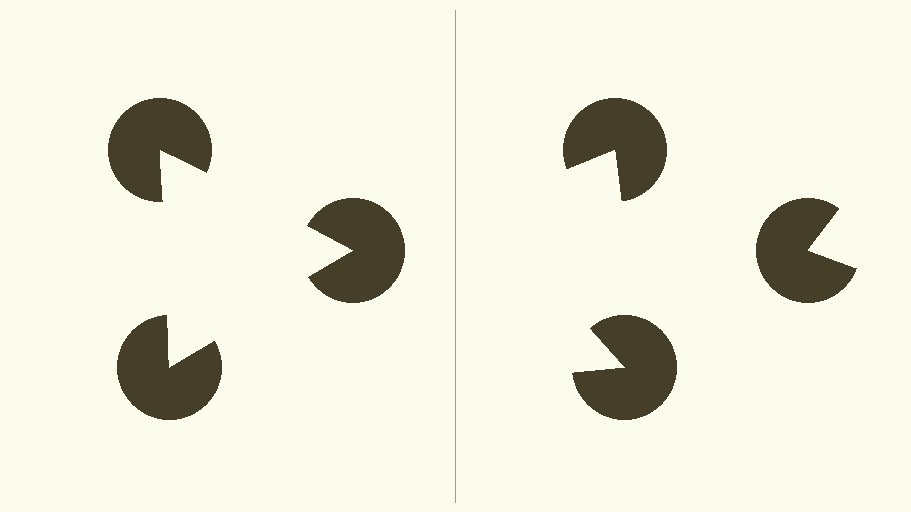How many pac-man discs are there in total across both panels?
6 — 3 on each side.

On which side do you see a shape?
An illusory triangle appears on the left side. On the right side the wedge cuts are rotated, so no coherent shape forms.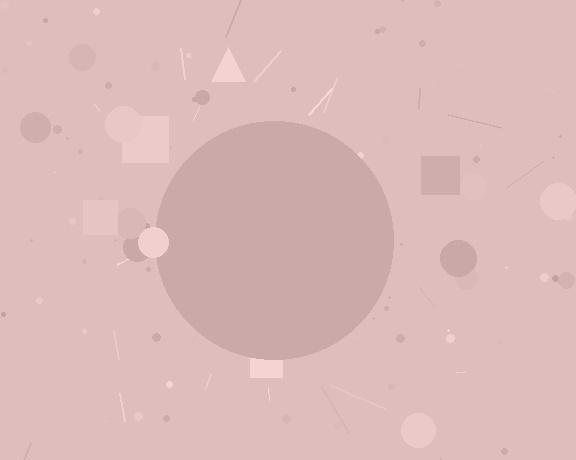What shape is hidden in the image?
A circle is hidden in the image.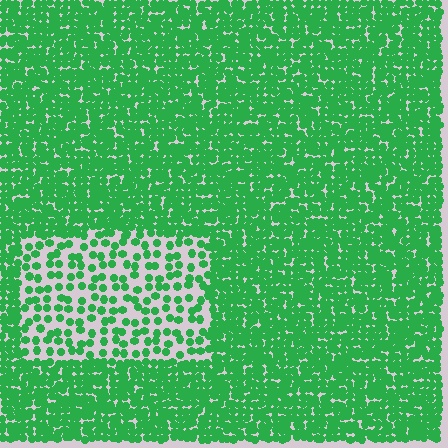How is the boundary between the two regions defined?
The boundary is defined by a change in element density (approximately 2.6x ratio). All elements are the same color, size, and shape.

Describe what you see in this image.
The image contains small green elements arranged at two different densities. A rectangle-shaped region is visible where the elements are less densely packed than the surrounding area.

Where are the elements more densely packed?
The elements are more densely packed outside the rectangle boundary.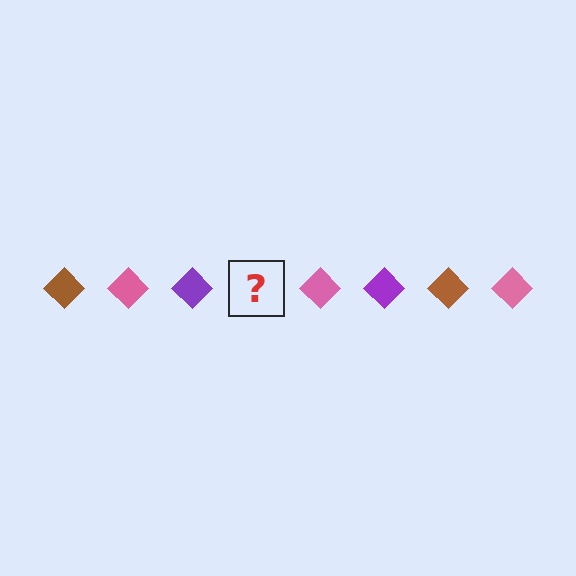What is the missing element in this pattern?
The missing element is a brown diamond.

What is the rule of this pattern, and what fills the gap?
The rule is that the pattern cycles through brown, pink, purple diamonds. The gap should be filled with a brown diamond.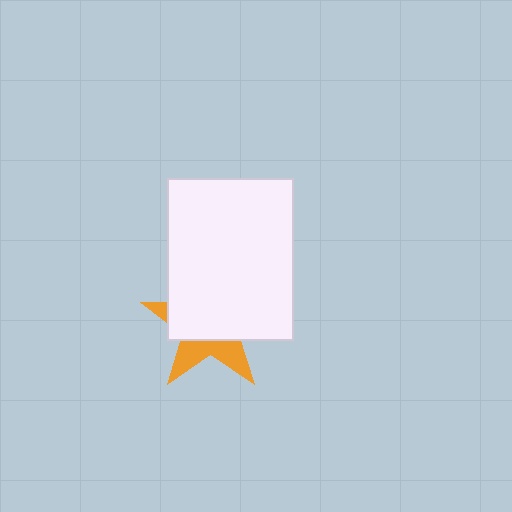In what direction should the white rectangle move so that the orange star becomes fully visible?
The white rectangle should move up. That is the shortest direction to clear the overlap and leave the orange star fully visible.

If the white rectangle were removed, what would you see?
You would see the complete orange star.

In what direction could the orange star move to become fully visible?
The orange star could move down. That would shift it out from behind the white rectangle entirely.